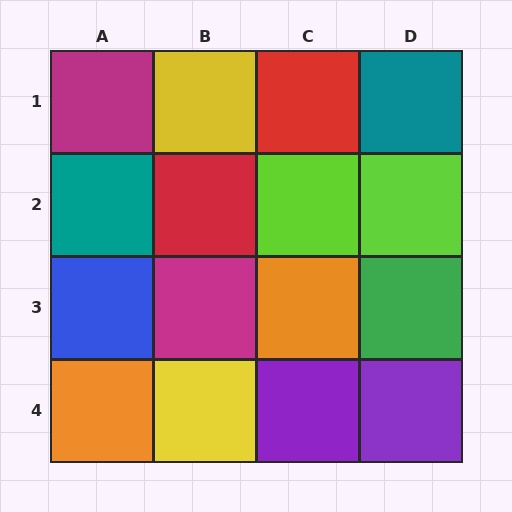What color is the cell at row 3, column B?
Magenta.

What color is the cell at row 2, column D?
Lime.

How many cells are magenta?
2 cells are magenta.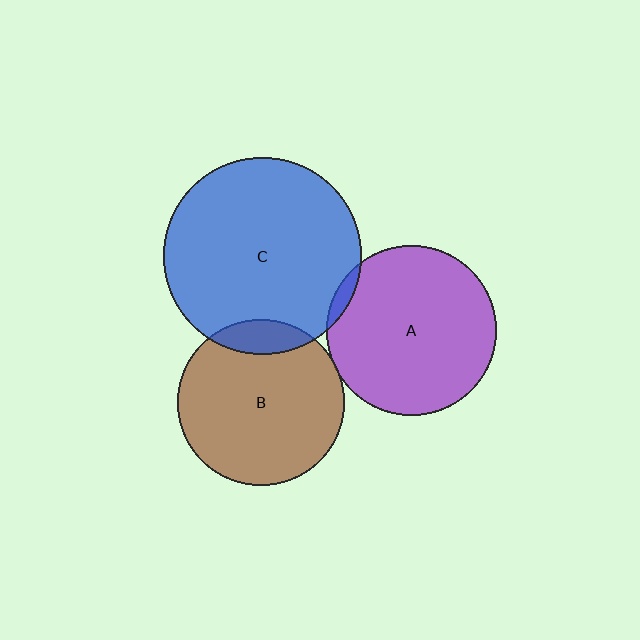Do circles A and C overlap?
Yes.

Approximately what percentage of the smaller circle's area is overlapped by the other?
Approximately 5%.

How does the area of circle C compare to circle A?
Approximately 1.3 times.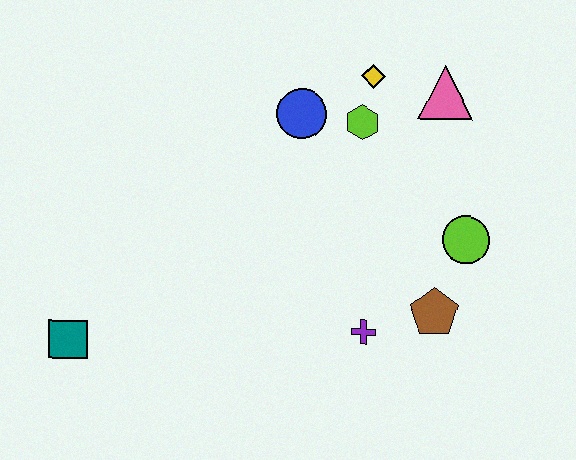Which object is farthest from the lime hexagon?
The teal square is farthest from the lime hexagon.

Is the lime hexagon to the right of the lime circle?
No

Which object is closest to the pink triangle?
The yellow diamond is closest to the pink triangle.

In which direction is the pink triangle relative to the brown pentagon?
The pink triangle is above the brown pentagon.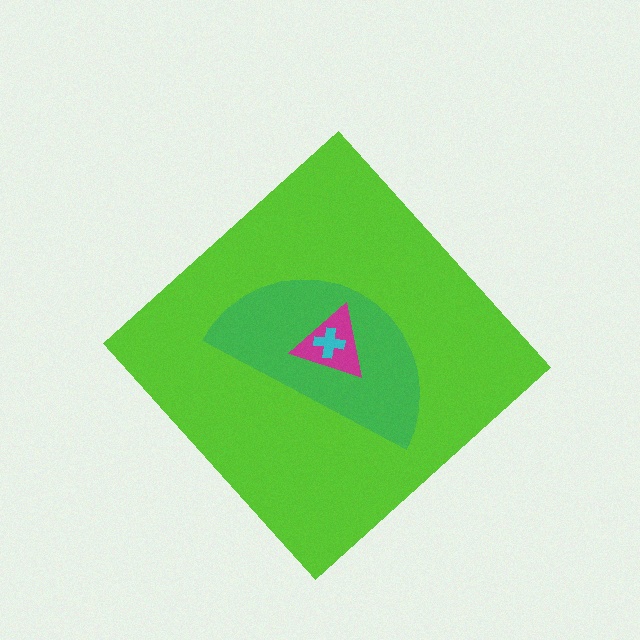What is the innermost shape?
The cyan cross.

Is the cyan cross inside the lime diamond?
Yes.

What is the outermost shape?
The lime diamond.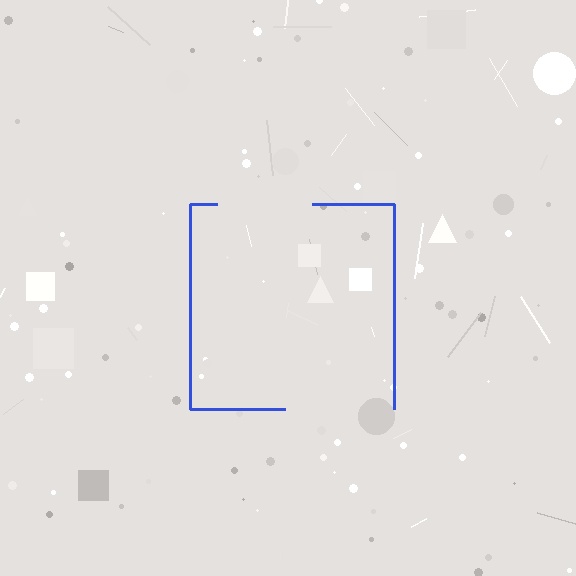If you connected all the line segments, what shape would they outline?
They would outline a square.